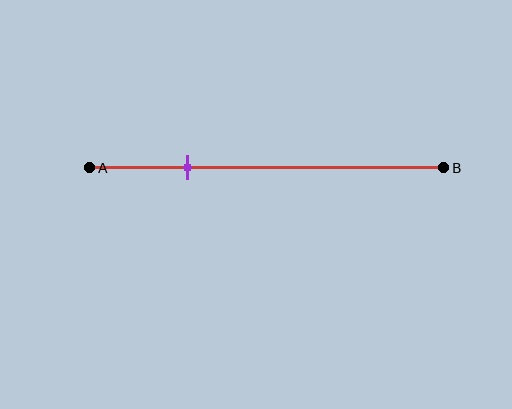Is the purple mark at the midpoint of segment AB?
No, the mark is at about 30% from A, not at the 50% midpoint.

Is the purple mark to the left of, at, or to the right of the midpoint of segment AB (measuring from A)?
The purple mark is to the left of the midpoint of segment AB.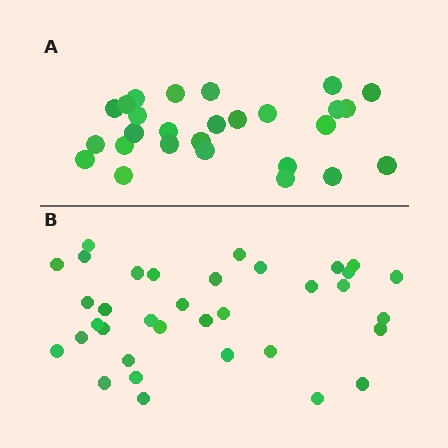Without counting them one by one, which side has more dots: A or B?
Region B (the bottom region) has more dots.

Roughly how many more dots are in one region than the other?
Region B has roughly 8 or so more dots than region A.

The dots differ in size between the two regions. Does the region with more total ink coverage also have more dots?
No. Region A has more total ink coverage because its dots are larger, but region B actually contains more individual dots. Total area can be misleading — the number of items is what matters here.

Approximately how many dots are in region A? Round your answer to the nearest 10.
About 30 dots. (The exact count is 27, which rounds to 30.)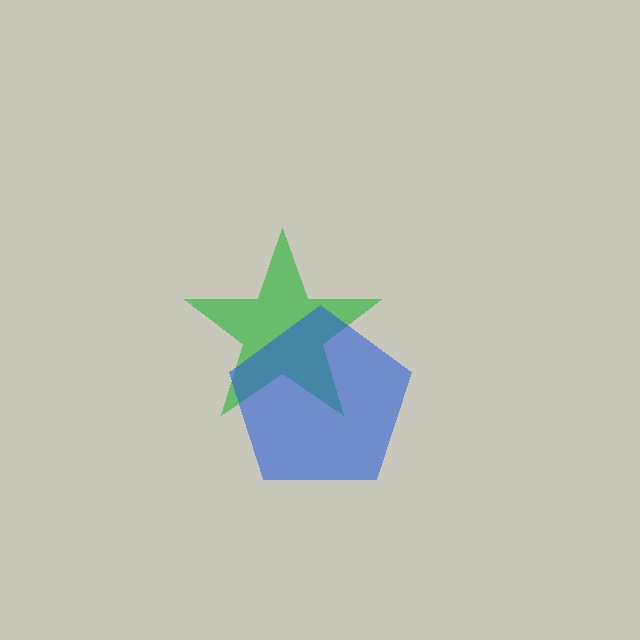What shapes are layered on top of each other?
The layered shapes are: a green star, a blue pentagon.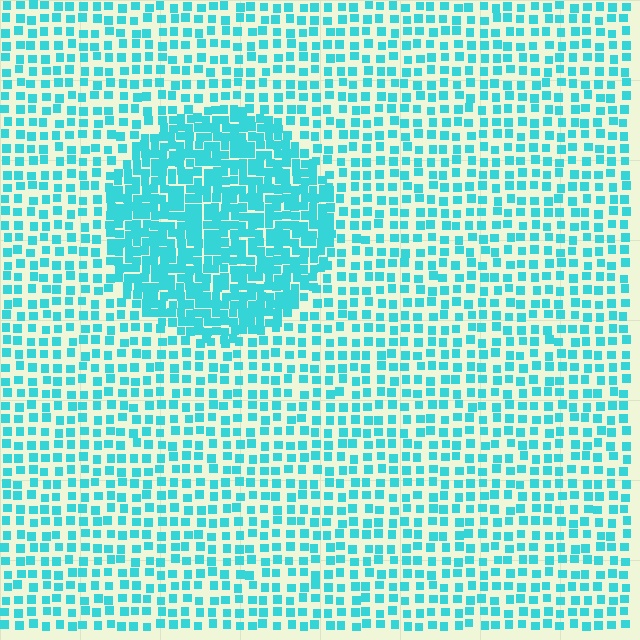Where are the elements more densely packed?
The elements are more densely packed inside the circle boundary.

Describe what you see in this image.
The image contains small cyan elements arranged at two different densities. A circle-shaped region is visible where the elements are more densely packed than the surrounding area.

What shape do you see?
I see a circle.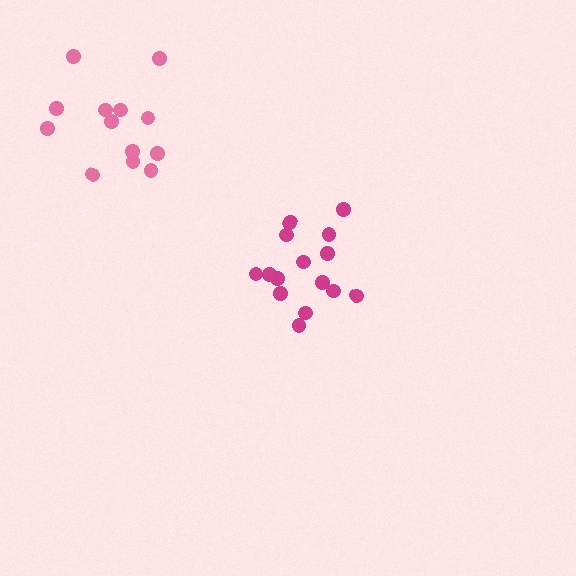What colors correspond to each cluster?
The clusters are colored: magenta, pink.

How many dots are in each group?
Group 1: 15 dots, Group 2: 13 dots (28 total).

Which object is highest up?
The pink cluster is topmost.